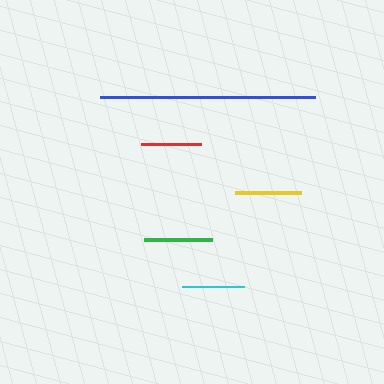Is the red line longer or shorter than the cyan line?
The cyan line is longer than the red line.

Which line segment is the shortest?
The red line is the shortest at approximately 60 pixels.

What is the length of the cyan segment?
The cyan segment is approximately 61 pixels long.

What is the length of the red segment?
The red segment is approximately 60 pixels long.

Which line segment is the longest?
The blue line is the longest at approximately 215 pixels.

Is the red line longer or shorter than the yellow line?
The yellow line is longer than the red line.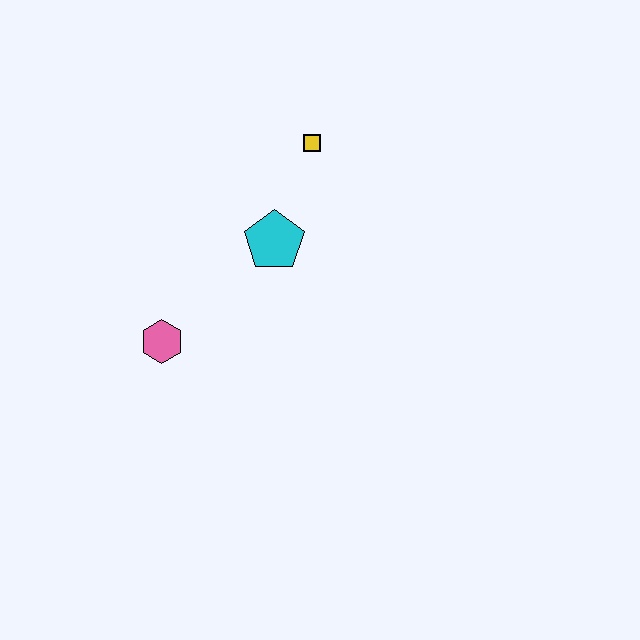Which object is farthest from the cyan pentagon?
The pink hexagon is farthest from the cyan pentagon.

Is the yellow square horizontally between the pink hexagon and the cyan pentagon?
No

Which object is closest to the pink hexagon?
The cyan pentagon is closest to the pink hexagon.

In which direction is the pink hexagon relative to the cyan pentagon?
The pink hexagon is to the left of the cyan pentagon.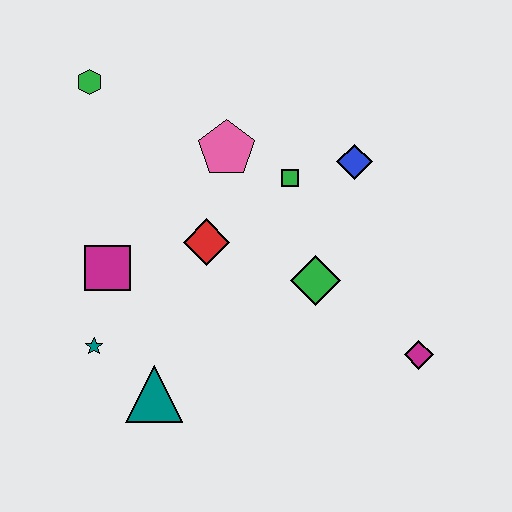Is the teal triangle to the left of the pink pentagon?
Yes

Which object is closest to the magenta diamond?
The green diamond is closest to the magenta diamond.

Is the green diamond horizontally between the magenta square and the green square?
No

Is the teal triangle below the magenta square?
Yes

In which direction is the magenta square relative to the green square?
The magenta square is to the left of the green square.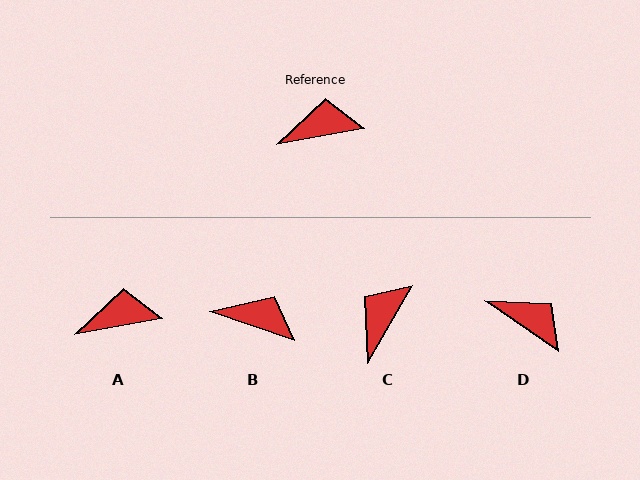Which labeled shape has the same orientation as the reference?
A.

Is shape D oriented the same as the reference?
No, it is off by about 45 degrees.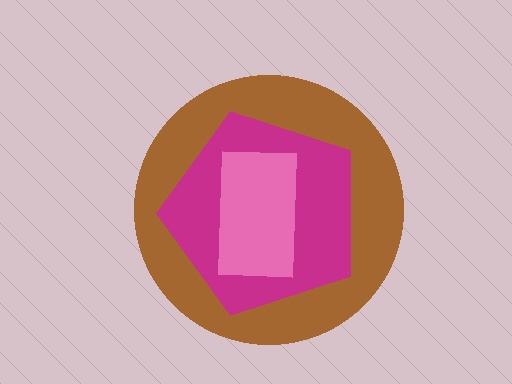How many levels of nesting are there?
3.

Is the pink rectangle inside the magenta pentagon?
Yes.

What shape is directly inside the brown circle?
The magenta pentagon.